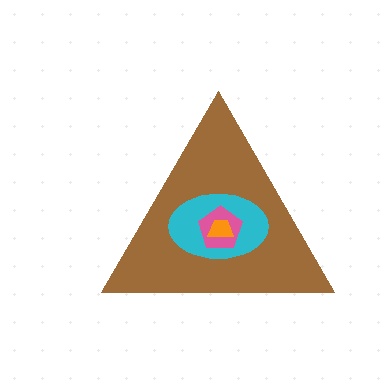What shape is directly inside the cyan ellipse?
The pink pentagon.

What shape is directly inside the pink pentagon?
The orange trapezoid.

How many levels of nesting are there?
4.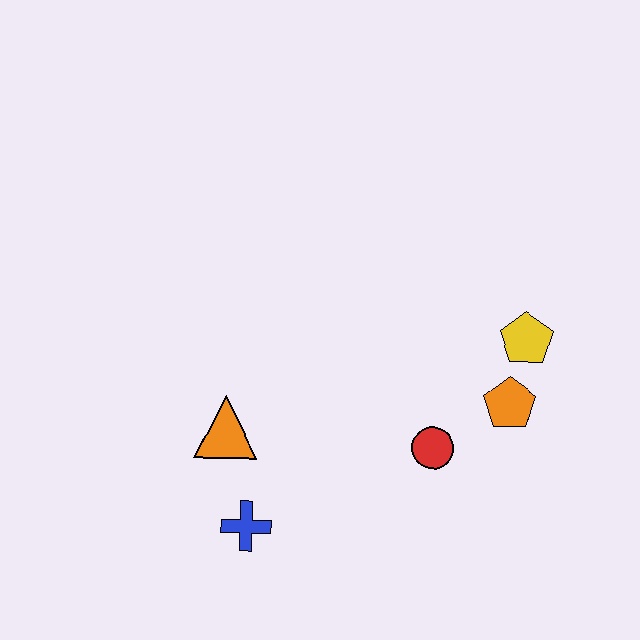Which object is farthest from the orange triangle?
The yellow pentagon is farthest from the orange triangle.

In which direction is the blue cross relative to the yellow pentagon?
The blue cross is to the left of the yellow pentagon.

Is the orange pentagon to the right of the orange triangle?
Yes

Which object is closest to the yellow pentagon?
The orange pentagon is closest to the yellow pentagon.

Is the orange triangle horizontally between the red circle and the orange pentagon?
No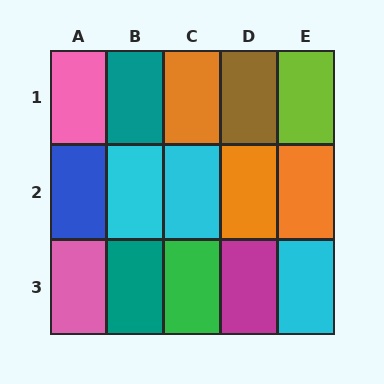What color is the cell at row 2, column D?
Orange.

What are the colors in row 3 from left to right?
Pink, teal, green, magenta, cyan.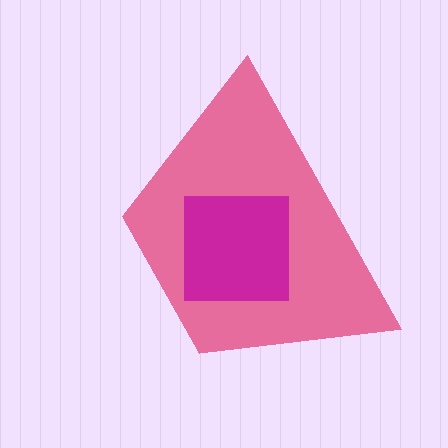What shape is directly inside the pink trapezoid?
The magenta square.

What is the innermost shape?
The magenta square.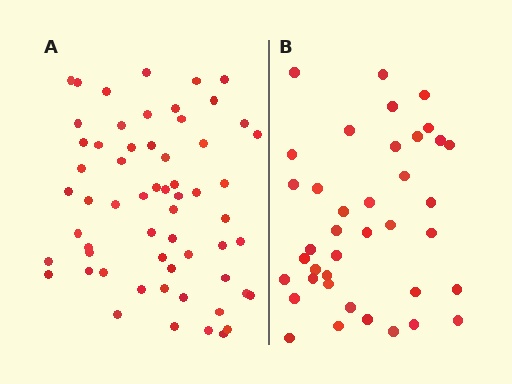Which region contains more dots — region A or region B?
Region A (the left region) has more dots.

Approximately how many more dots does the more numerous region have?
Region A has approximately 20 more dots than region B.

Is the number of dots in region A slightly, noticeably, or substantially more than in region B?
Region A has substantially more. The ratio is roughly 1.5 to 1.